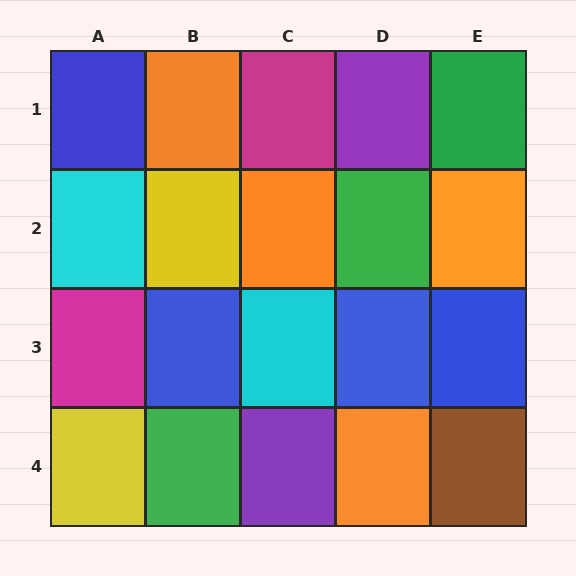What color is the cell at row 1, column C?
Magenta.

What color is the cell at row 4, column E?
Brown.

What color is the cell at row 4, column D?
Orange.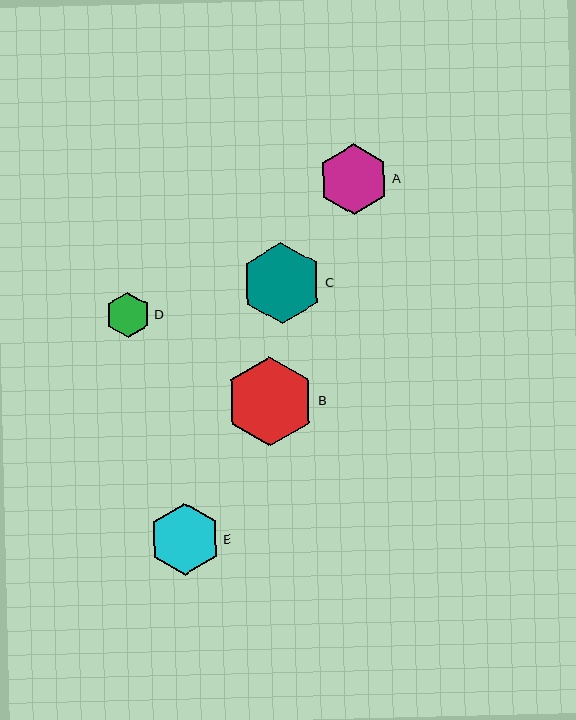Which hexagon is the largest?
Hexagon B is the largest with a size of approximately 89 pixels.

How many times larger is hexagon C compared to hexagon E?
Hexagon C is approximately 1.1 times the size of hexagon E.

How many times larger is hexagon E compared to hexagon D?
Hexagon E is approximately 1.6 times the size of hexagon D.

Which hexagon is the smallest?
Hexagon D is the smallest with a size of approximately 45 pixels.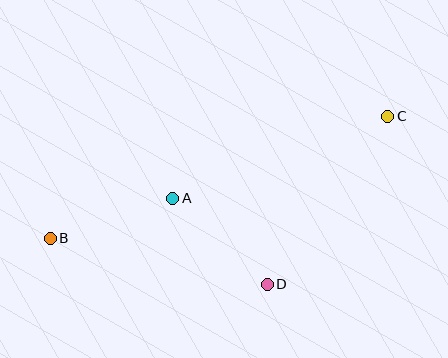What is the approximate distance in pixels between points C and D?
The distance between C and D is approximately 207 pixels.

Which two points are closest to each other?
Points A and D are closest to each other.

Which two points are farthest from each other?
Points B and C are farthest from each other.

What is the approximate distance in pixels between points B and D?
The distance between B and D is approximately 221 pixels.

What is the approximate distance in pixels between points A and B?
The distance between A and B is approximately 129 pixels.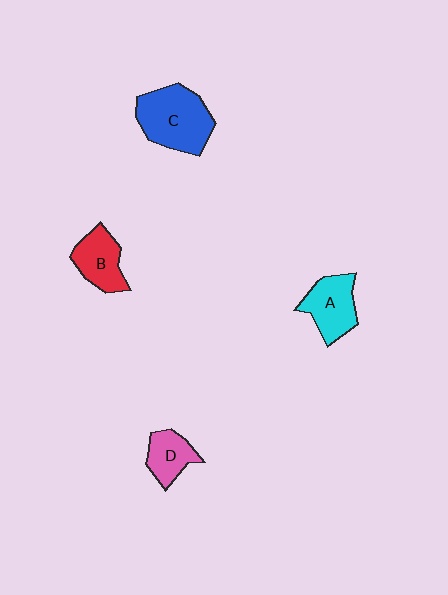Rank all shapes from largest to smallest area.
From largest to smallest: C (blue), A (cyan), B (red), D (pink).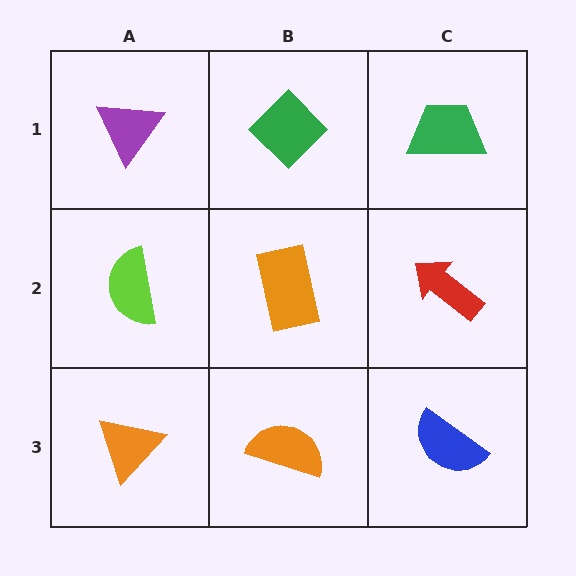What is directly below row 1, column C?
A red arrow.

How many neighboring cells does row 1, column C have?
2.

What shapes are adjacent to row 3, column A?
A lime semicircle (row 2, column A), an orange semicircle (row 3, column B).